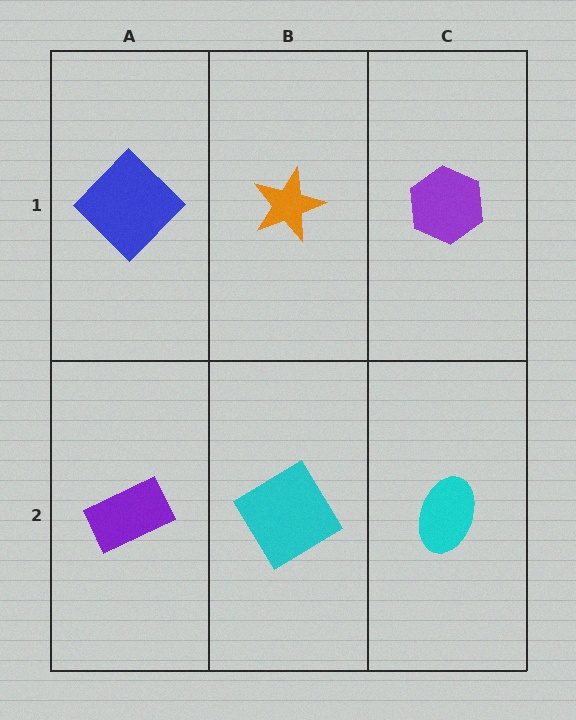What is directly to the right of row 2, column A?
A cyan diamond.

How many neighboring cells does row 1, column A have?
2.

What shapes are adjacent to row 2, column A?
A blue diamond (row 1, column A), a cyan diamond (row 2, column B).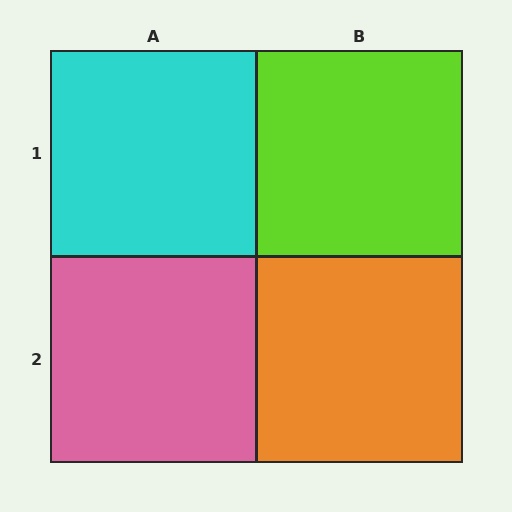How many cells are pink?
1 cell is pink.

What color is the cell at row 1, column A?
Cyan.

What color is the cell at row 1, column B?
Lime.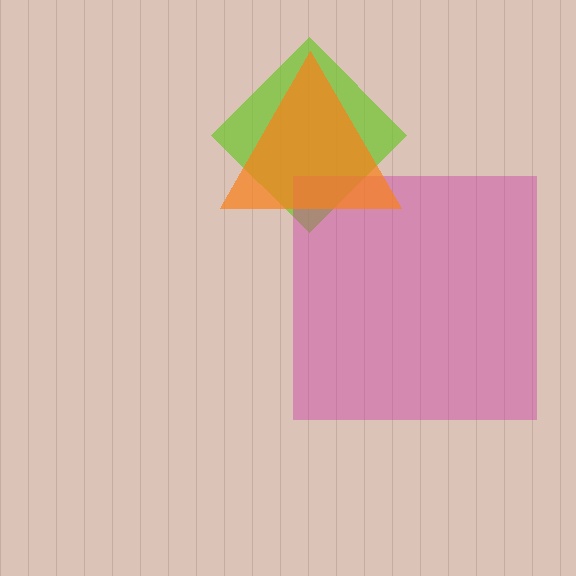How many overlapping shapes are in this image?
There are 3 overlapping shapes in the image.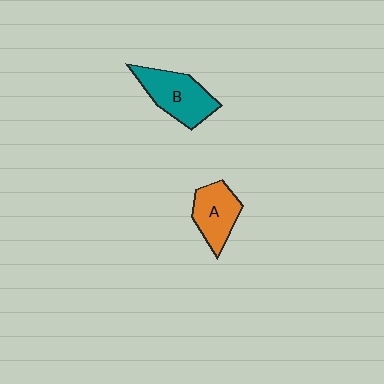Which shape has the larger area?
Shape B (teal).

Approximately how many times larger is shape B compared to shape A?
Approximately 1.3 times.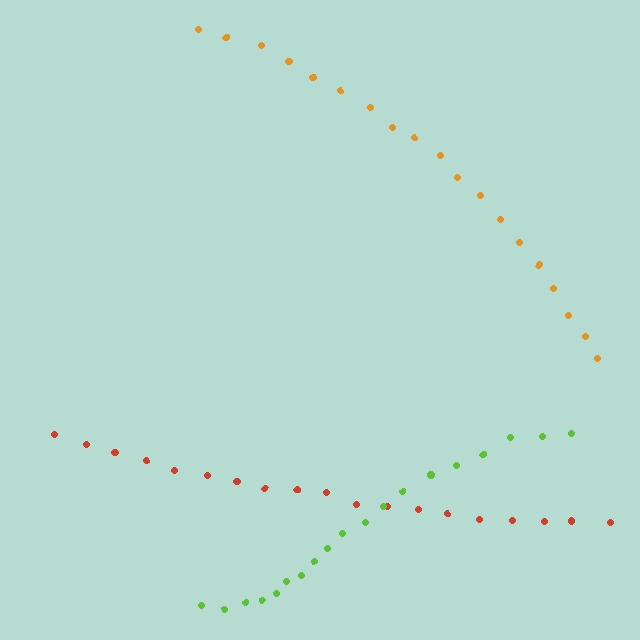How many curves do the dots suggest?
There are 3 distinct paths.